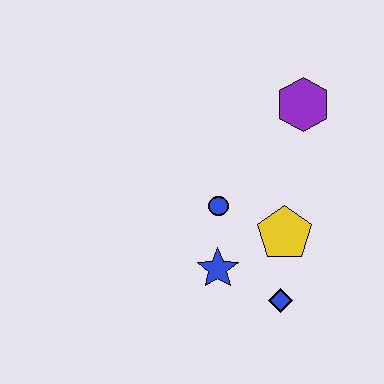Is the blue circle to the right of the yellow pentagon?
No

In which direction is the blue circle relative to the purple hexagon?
The blue circle is below the purple hexagon.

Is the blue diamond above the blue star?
No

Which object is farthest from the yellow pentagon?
The purple hexagon is farthest from the yellow pentagon.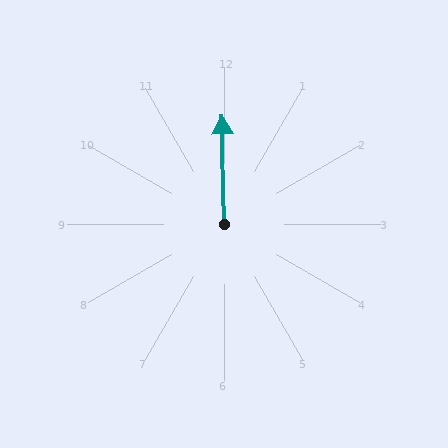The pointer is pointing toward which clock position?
Roughly 12 o'clock.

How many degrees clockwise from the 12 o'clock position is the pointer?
Approximately 359 degrees.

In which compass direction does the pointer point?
North.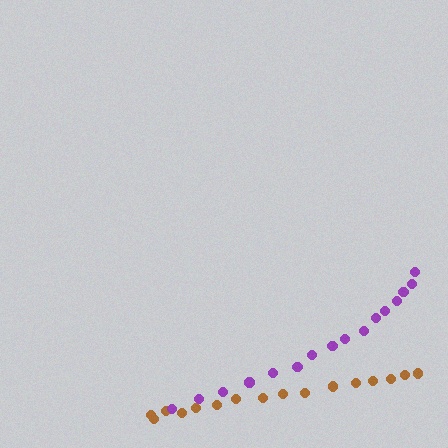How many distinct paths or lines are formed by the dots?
There are 2 distinct paths.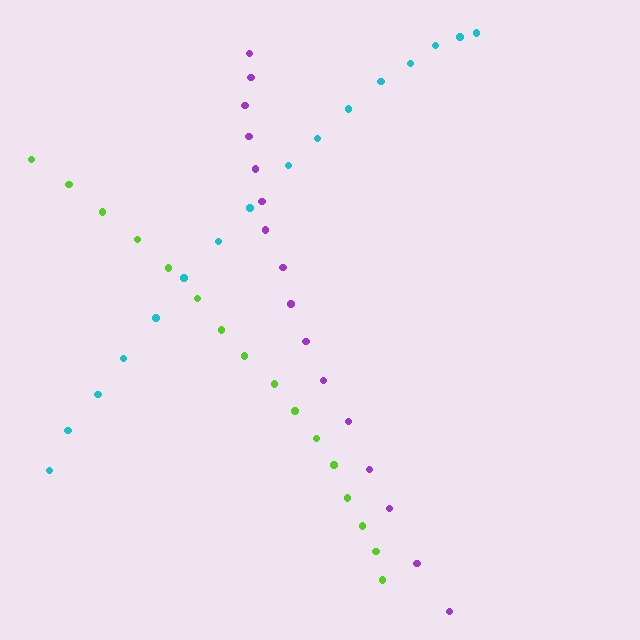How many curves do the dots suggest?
There are 3 distinct paths.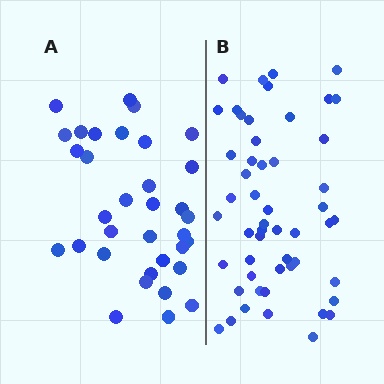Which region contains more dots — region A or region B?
Region B (the right region) has more dots.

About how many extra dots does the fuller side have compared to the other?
Region B has approximately 20 more dots than region A.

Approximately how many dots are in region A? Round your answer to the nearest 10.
About 30 dots. (The exact count is 34, which rounds to 30.)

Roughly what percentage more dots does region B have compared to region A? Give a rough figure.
About 55% more.